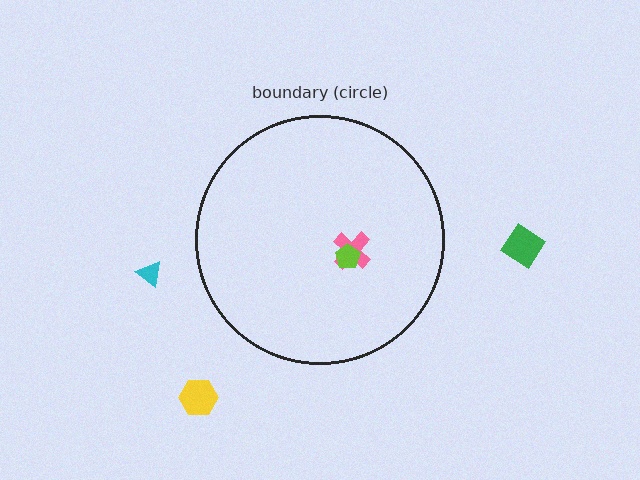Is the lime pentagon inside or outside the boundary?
Inside.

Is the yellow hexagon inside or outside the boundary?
Outside.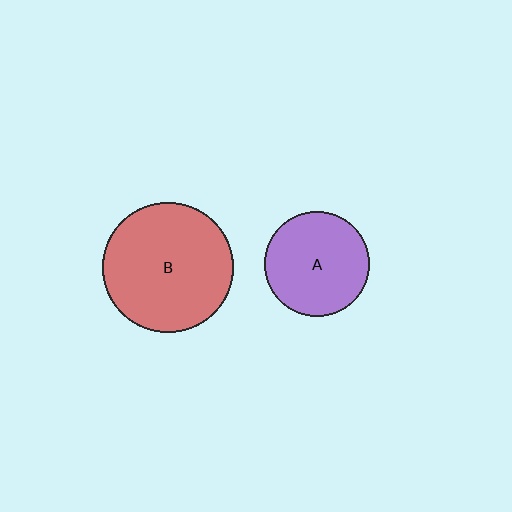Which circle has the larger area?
Circle B (red).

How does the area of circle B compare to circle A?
Approximately 1.6 times.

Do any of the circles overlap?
No, none of the circles overlap.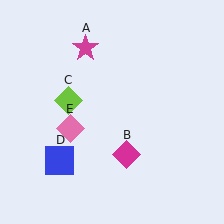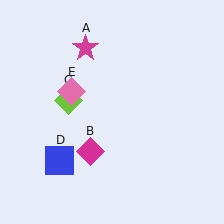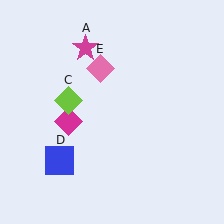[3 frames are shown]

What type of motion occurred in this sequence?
The magenta diamond (object B), pink diamond (object E) rotated clockwise around the center of the scene.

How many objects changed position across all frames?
2 objects changed position: magenta diamond (object B), pink diamond (object E).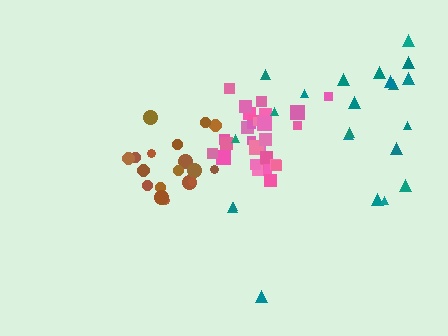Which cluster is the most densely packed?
Pink.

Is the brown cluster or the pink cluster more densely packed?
Pink.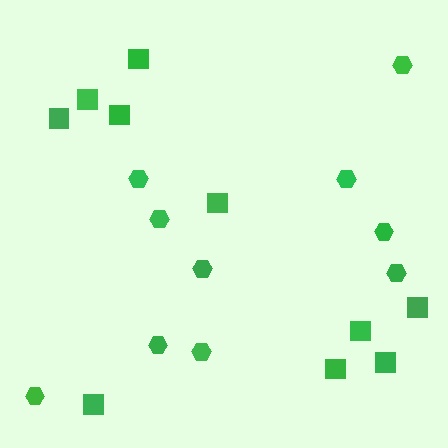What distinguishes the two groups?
There are 2 groups: one group of hexagons (10) and one group of squares (10).